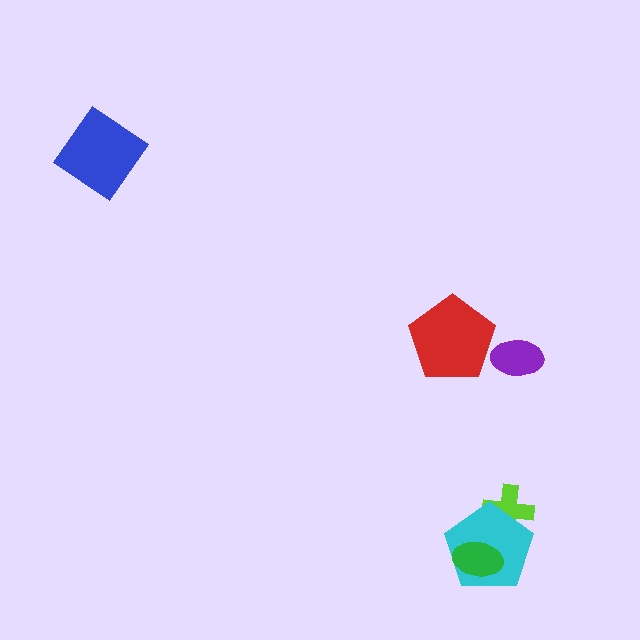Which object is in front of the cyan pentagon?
The green ellipse is in front of the cyan pentagon.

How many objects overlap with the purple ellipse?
0 objects overlap with the purple ellipse.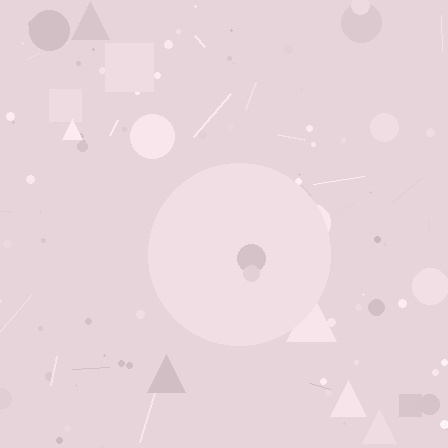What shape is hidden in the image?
A circle is hidden in the image.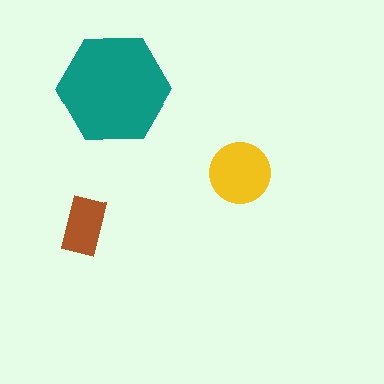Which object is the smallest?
The brown rectangle.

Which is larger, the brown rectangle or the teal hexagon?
The teal hexagon.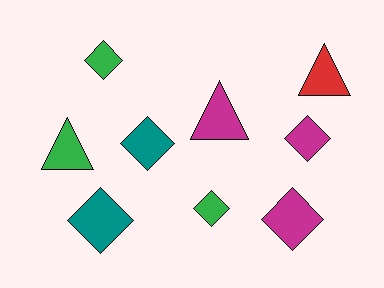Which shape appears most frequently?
Diamond, with 6 objects.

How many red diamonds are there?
There are no red diamonds.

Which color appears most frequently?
Green, with 3 objects.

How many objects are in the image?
There are 9 objects.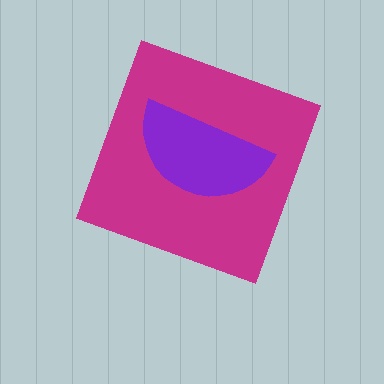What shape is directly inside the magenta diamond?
The purple semicircle.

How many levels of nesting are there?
2.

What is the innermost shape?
The purple semicircle.